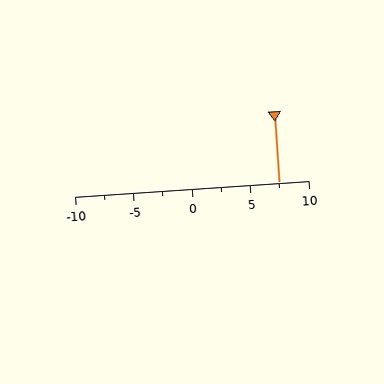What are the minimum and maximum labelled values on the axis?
The axis runs from -10 to 10.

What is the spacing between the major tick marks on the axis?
The major ticks are spaced 5 apart.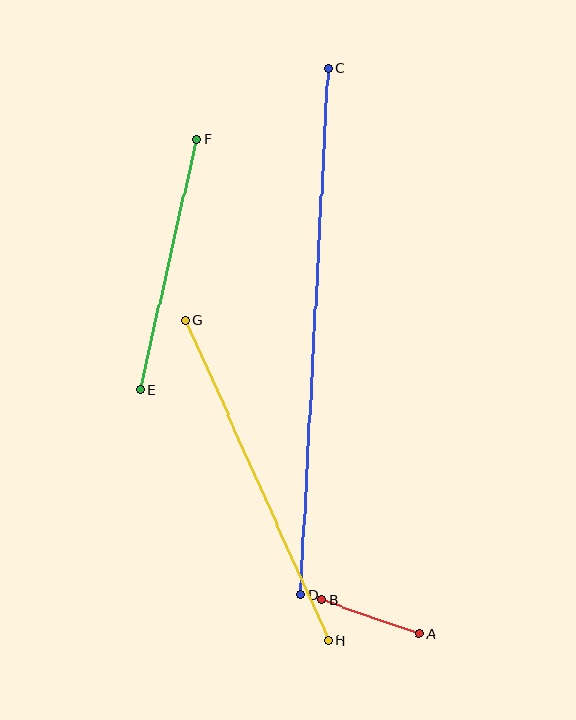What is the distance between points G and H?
The distance is approximately 351 pixels.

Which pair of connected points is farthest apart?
Points C and D are farthest apart.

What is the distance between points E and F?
The distance is approximately 256 pixels.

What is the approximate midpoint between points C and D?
The midpoint is at approximately (314, 332) pixels.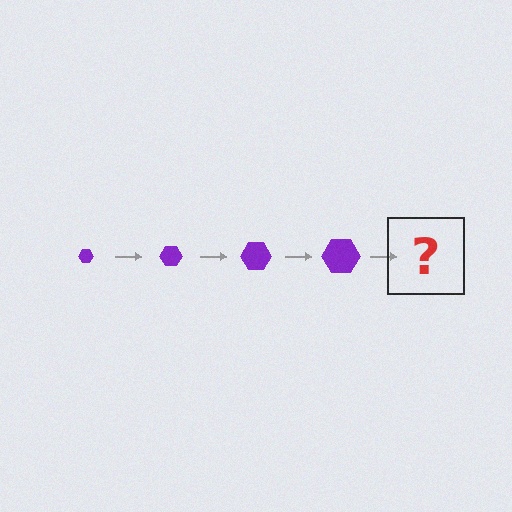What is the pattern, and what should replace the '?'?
The pattern is that the hexagon gets progressively larger each step. The '?' should be a purple hexagon, larger than the previous one.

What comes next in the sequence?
The next element should be a purple hexagon, larger than the previous one.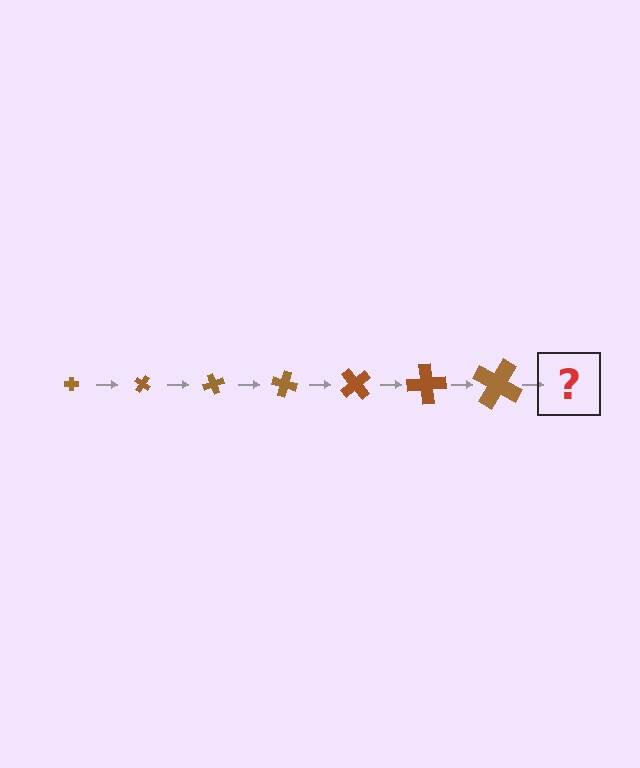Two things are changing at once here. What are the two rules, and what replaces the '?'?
The two rules are that the cross grows larger each step and it rotates 35 degrees each step. The '?' should be a cross, larger than the previous one and rotated 245 degrees from the start.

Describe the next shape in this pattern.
It should be a cross, larger than the previous one and rotated 245 degrees from the start.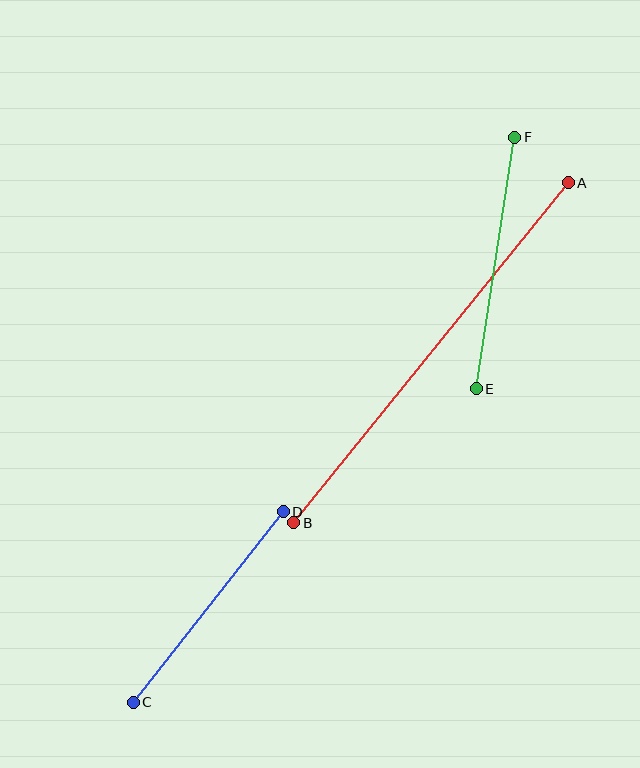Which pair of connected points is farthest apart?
Points A and B are farthest apart.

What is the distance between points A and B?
The distance is approximately 437 pixels.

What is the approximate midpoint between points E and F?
The midpoint is at approximately (496, 263) pixels.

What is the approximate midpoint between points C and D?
The midpoint is at approximately (208, 607) pixels.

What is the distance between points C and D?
The distance is approximately 242 pixels.